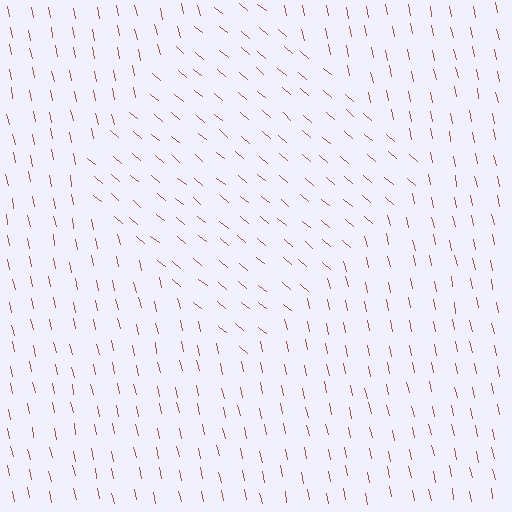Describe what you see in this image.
The image is filled with small brown line segments. A diamond region in the image has lines oriented differently from the surrounding lines, creating a visible texture boundary.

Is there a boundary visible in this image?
Yes, there is a texture boundary formed by a change in line orientation.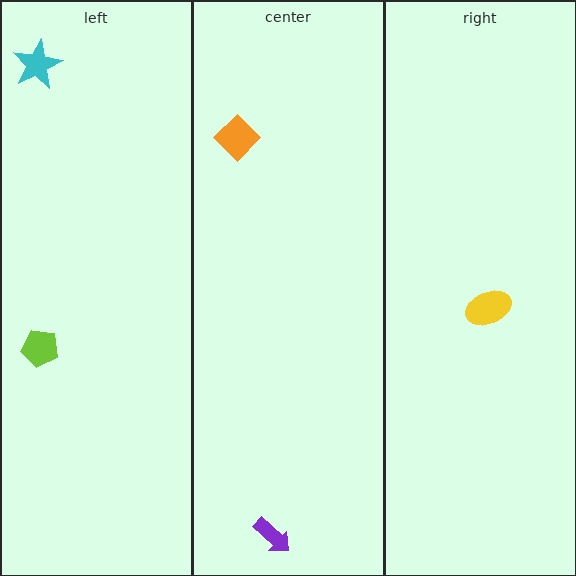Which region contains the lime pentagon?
The left region.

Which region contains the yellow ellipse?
The right region.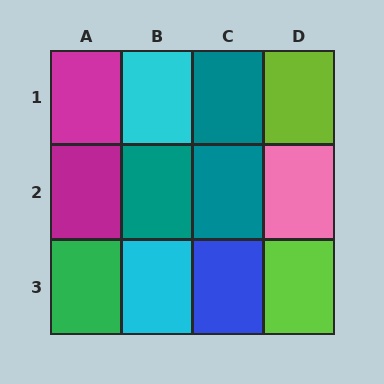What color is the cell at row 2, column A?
Magenta.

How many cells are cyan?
2 cells are cyan.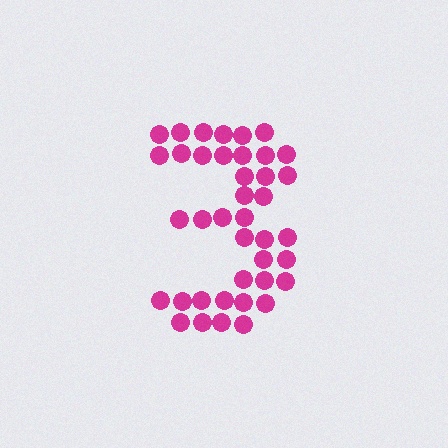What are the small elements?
The small elements are circles.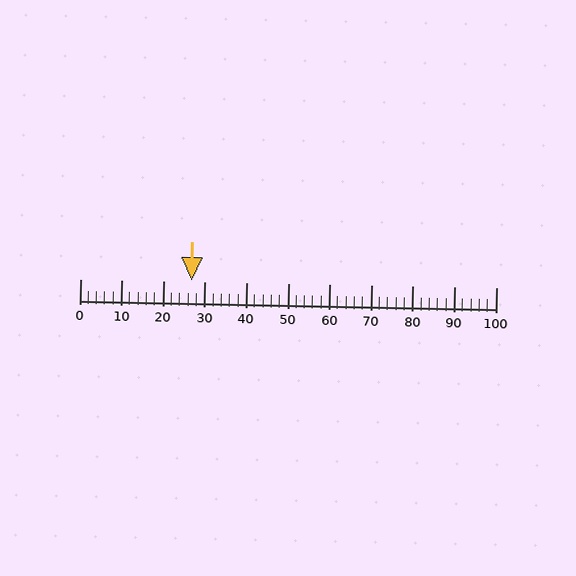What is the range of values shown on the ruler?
The ruler shows values from 0 to 100.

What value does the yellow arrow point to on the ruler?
The yellow arrow points to approximately 27.